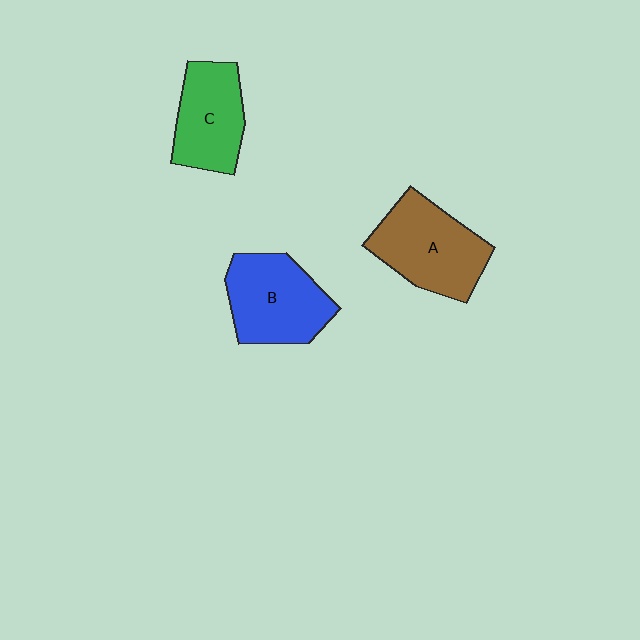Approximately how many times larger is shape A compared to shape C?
Approximately 1.2 times.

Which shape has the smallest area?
Shape C (green).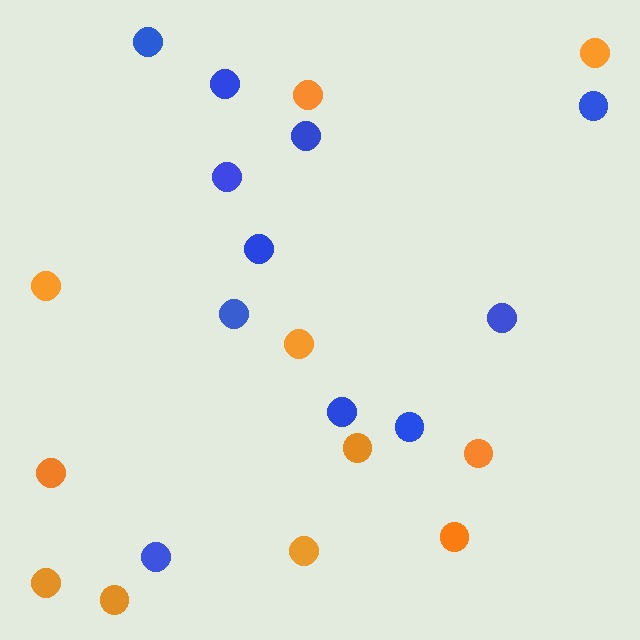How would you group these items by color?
There are 2 groups: one group of orange circles (11) and one group of blue circles (11).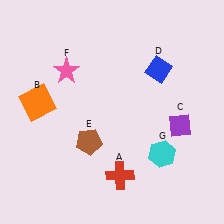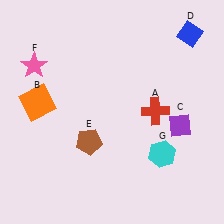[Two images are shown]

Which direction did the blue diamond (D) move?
The blue diamond (D) moved up.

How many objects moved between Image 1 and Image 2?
3 objects moved between the two images.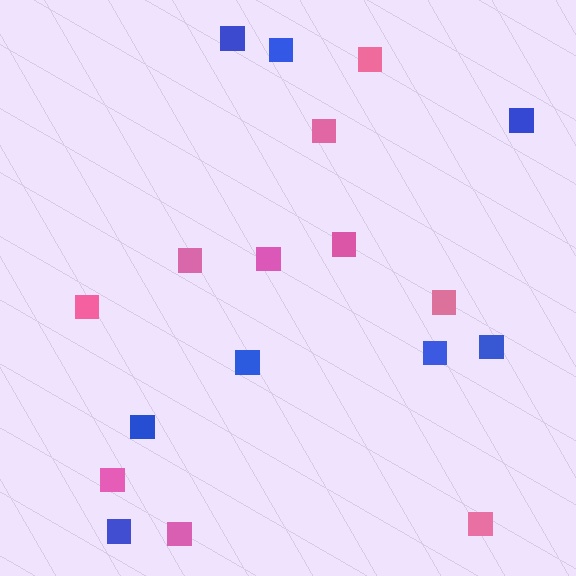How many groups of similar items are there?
There are 2 groups: one group of blue squares (8) and one group of pink squares (10).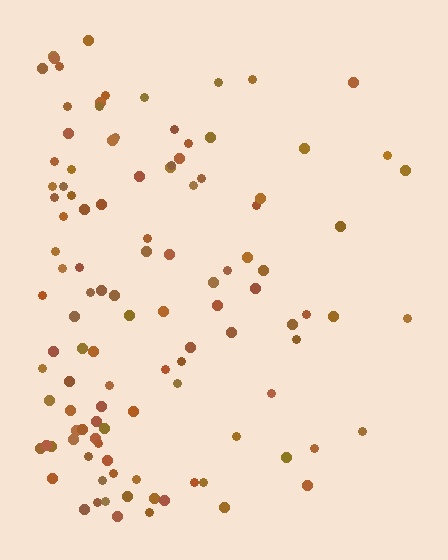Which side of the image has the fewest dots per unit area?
The right.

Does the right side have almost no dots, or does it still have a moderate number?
Still a moderate number, just noticeably fewer than the left.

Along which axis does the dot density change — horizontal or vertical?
Horizontal.